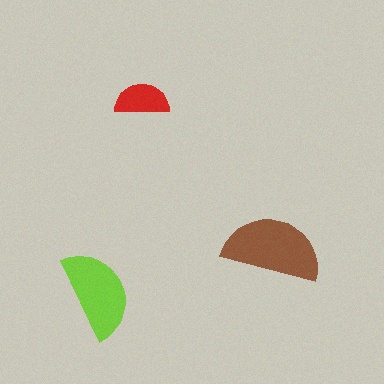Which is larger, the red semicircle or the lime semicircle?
The lime one.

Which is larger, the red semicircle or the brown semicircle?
The brown one.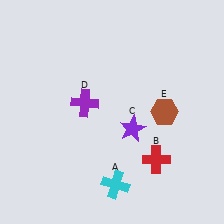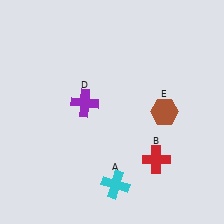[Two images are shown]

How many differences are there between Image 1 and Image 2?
There is 1 difference between the two images.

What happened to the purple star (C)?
The purple star (C) was removed in Image 2. It was in the bottom-right area of Image 1.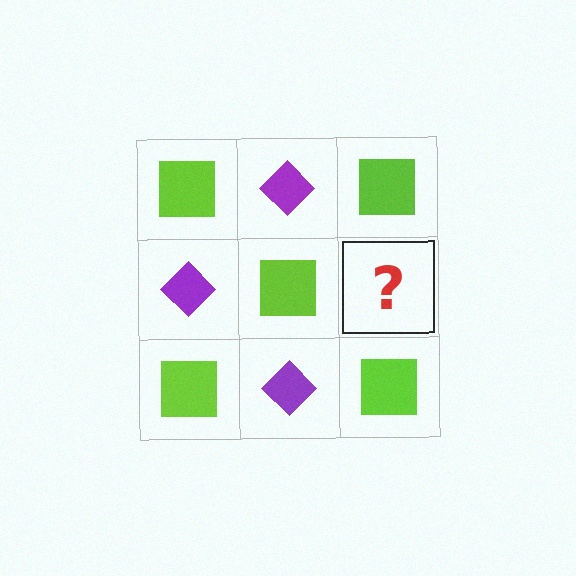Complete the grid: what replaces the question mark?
The question mark should be replaced with a purple diamond.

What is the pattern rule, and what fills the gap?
The rule is that it alternates lime square and purple diamond in a checkerboard pattern. The gap should be filled with a purple diamond.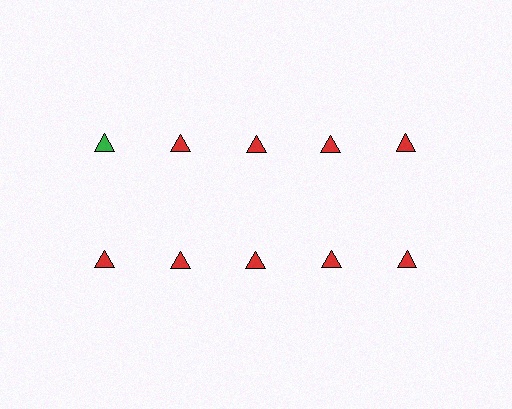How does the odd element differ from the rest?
It has a different color: green instead of red.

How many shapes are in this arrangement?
There are 10 shapes arranged in a grid pattern.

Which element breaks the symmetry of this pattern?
The green triangle in the top row, leftmost column breaks the symmetry. All other shapes are red triangles.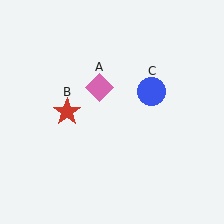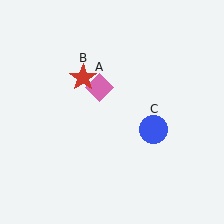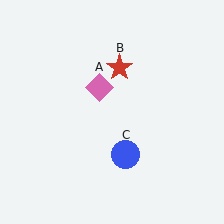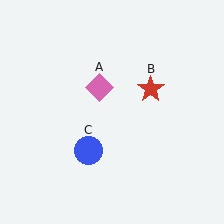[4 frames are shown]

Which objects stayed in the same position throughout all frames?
Pink diamond (object A) remained stationary.